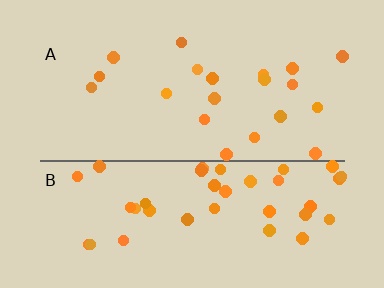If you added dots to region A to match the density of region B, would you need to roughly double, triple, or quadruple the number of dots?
Approximately double.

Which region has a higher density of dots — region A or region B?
B (the bottom).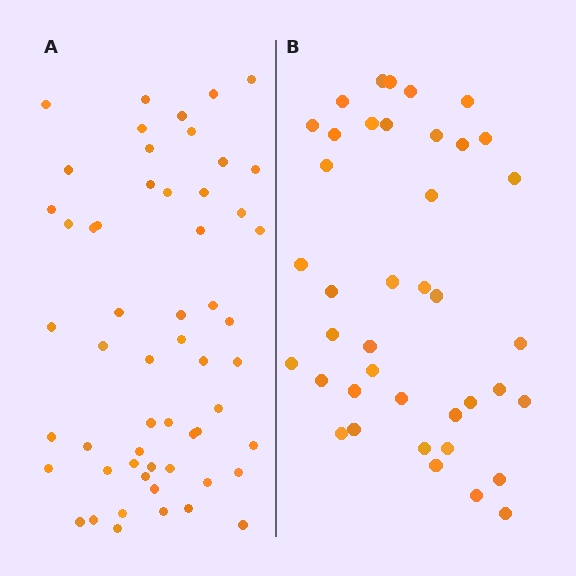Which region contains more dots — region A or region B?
Region A (the left region) has more dots.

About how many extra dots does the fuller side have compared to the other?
Region A has approximately 15 more dots than region B.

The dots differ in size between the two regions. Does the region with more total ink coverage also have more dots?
No. Region B has more total ink coverage because its dots are larger, but region A actually contains more individual dots. Total area can be misleading — the number of items is what matters here.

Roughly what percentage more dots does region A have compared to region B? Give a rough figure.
About 40% more.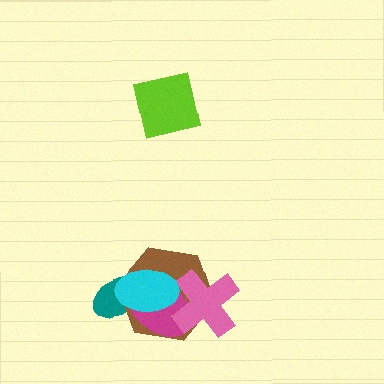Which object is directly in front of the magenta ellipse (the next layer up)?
The pink cross is directly in front of the magenta ellipse.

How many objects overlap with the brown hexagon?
4 objects overlap with the brown hexagon.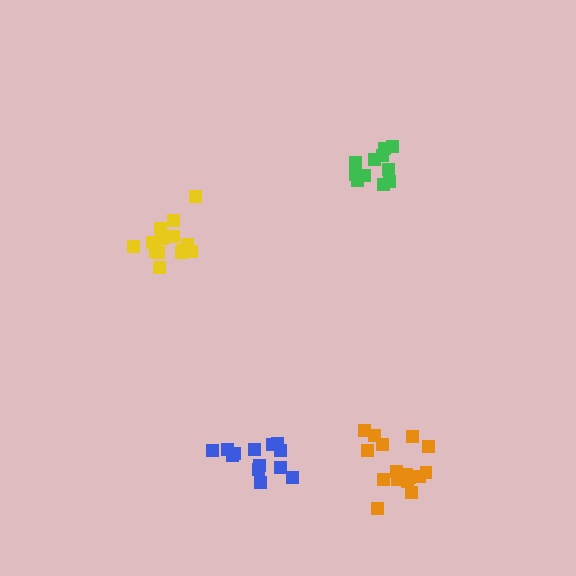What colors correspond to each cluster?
The clusters are colored: green, orange, yellow, blue.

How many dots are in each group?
Group 1: 11 dots, Group 2: 16 dots, Group 3: 14 dots, Group 4: 13 dots (54 total).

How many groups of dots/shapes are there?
There are 4 groups.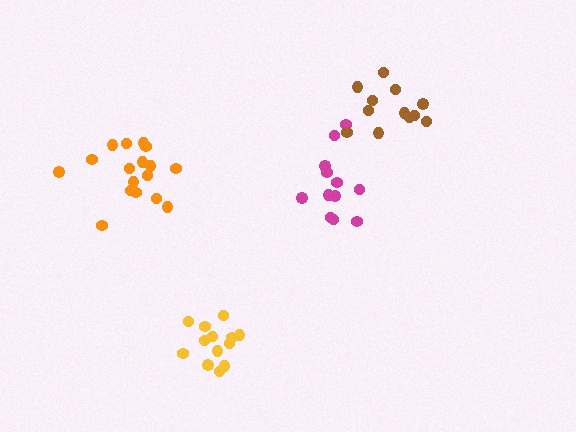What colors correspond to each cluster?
The clusters are colored: magenta, brown, yellow, orange.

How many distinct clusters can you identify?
There are 4 distinct clusters.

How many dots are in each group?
Group 1: 12 dots, Group 2: 12 dots, Group 3: 13 dots, Group 4: 17 dots (54 total).